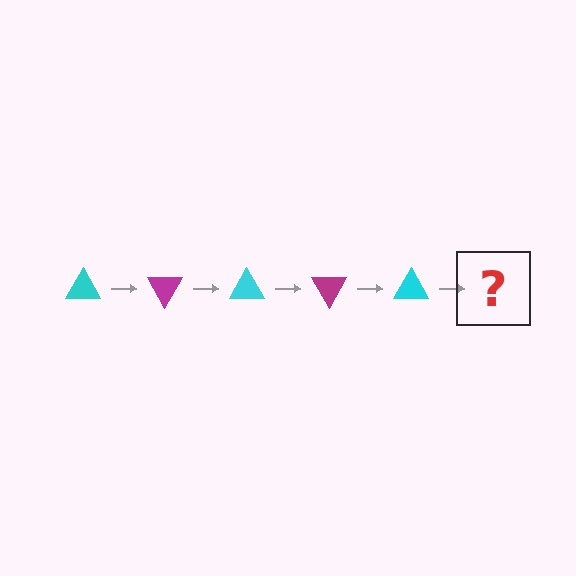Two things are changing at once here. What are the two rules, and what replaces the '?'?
The two rules are that it rotates 60 degrees each step and the color cycles through cyan and magenta. The '?' should be a magenta triangle, rotated 300 degrees from the start.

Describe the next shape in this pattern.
It should be a magenta triangle, rotated 300 degrees from the start.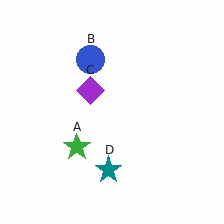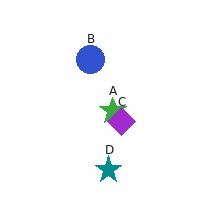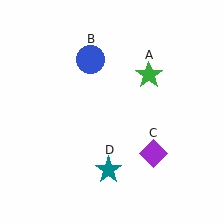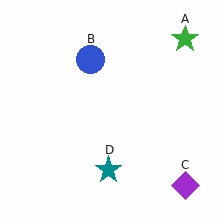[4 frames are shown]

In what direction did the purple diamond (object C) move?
The purple diamond (object C) moved down and to the right.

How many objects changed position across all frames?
2 objects changed position: green star (object A), purple diamond (object C).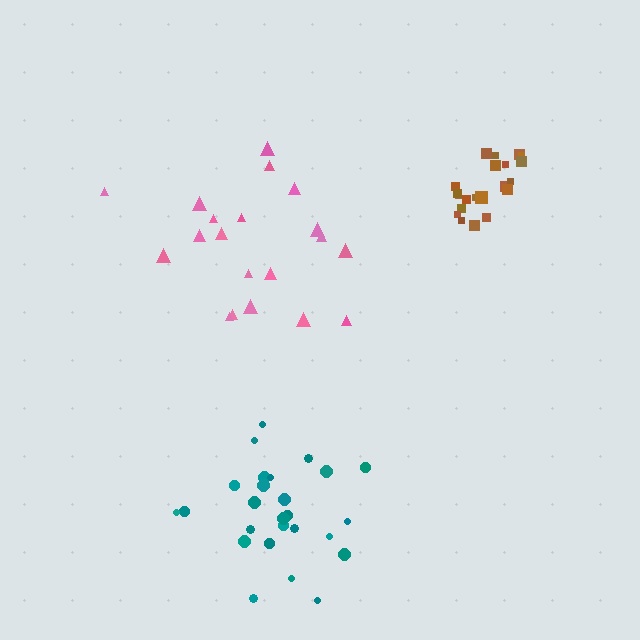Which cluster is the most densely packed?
Brown.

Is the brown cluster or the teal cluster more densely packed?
Brown.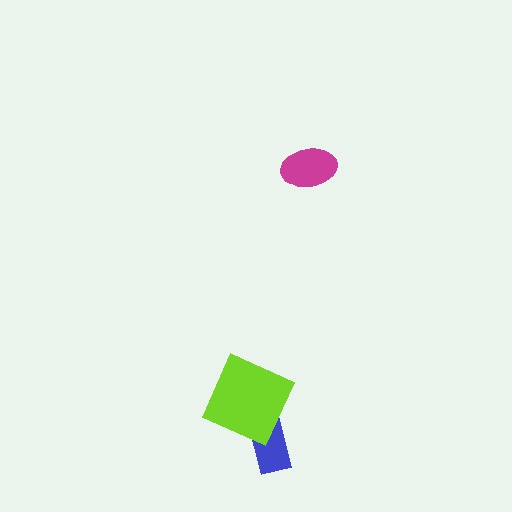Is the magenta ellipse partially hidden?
No, no other shape covers it.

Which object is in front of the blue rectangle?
The lime square is in front of the blue rectangle.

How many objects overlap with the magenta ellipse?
0 objects overlap with the magenta ellipse.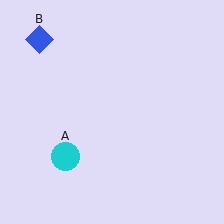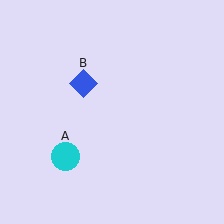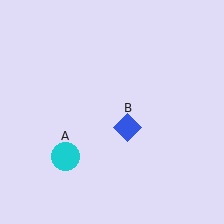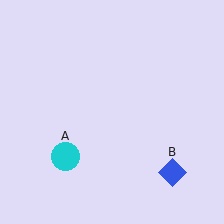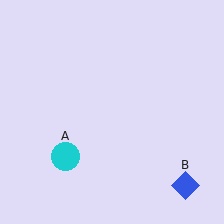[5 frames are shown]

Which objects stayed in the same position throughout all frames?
Cyan circle (object A) remained stationary.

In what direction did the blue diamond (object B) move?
The blue diamond (object B) moved down and to the right.